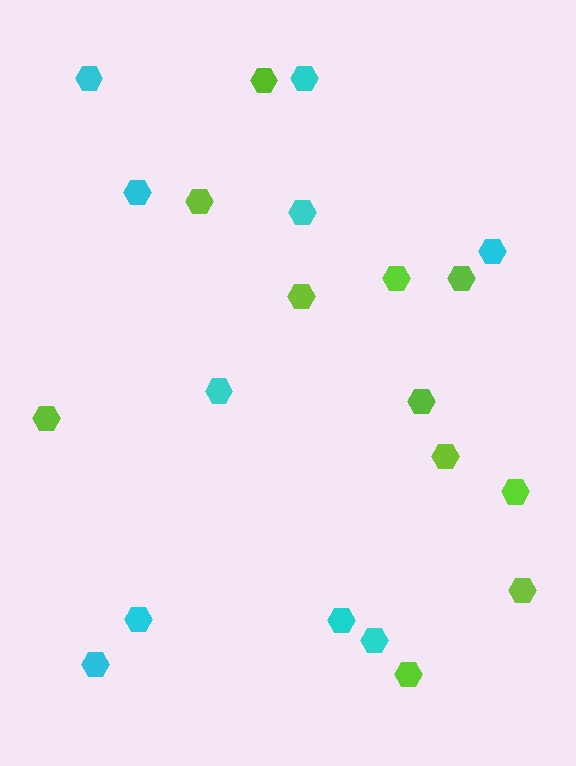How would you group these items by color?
There are 2 groups: one group of lime hexagons (11) and one group of cyan hexagons (10).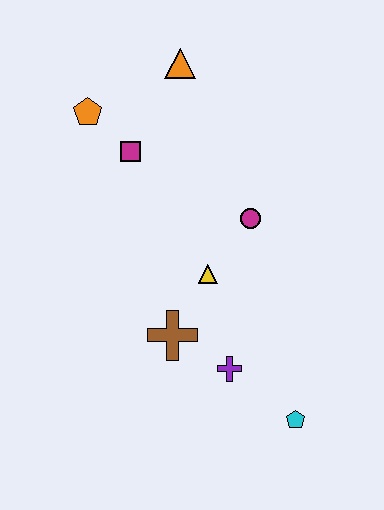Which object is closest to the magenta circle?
The yellow triangle is closest to the magenta circle.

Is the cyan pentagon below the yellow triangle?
Yes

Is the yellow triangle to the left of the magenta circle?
Yes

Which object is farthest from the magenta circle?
The cyan pentagon is farthest from the magenta circle.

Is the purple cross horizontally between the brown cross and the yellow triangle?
No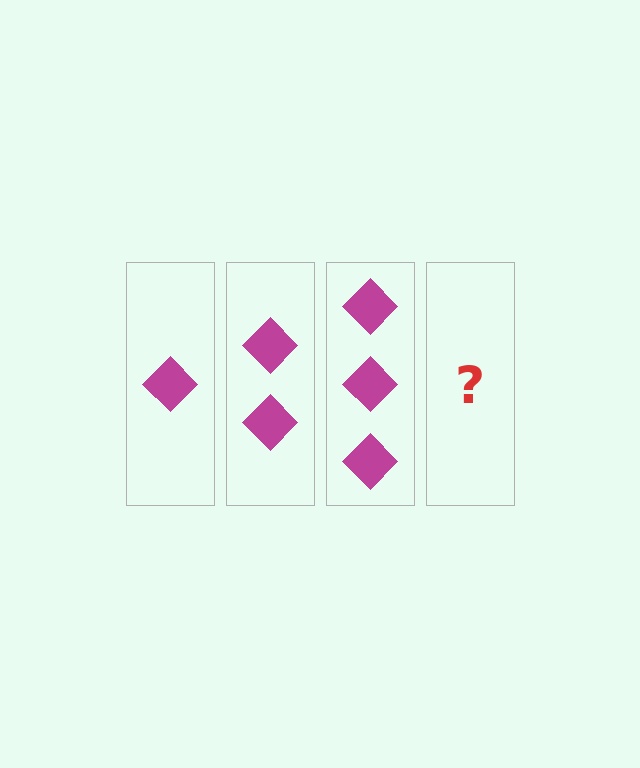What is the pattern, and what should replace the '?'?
The pattern is that each step adds one more diamond. The '?' should be 4 diamonds.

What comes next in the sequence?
The next element should be 4 diamonds.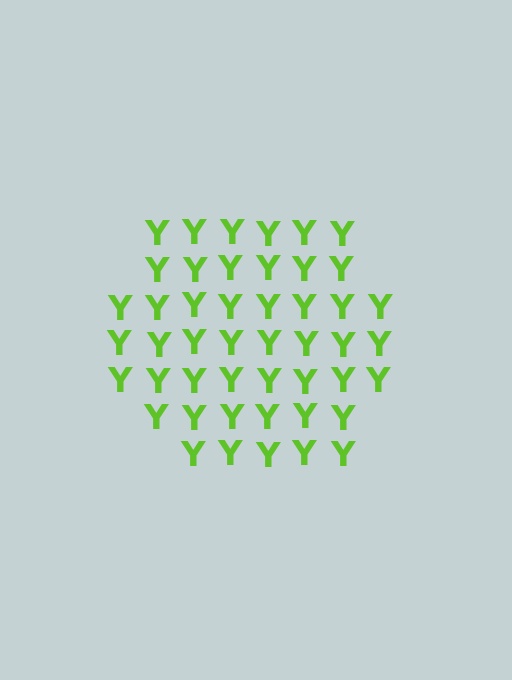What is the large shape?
The large shape is a hexagon.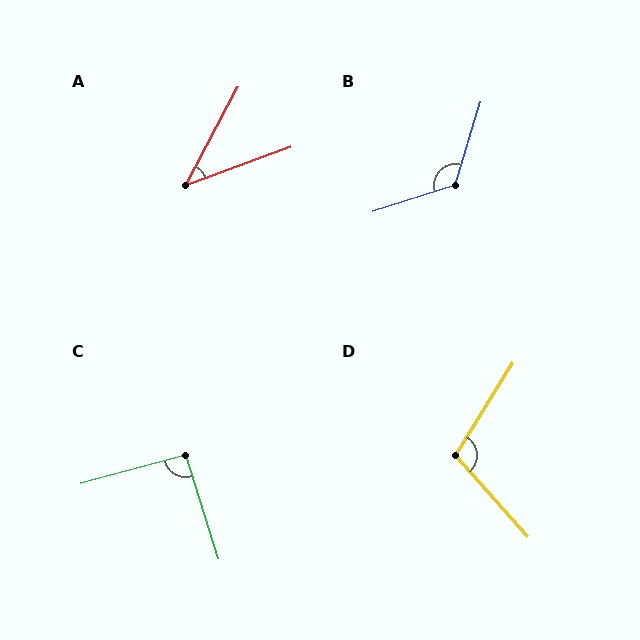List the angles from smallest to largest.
A (42°), C (92°), D (106°), B (125°).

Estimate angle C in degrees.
Approximately 92 degrees.